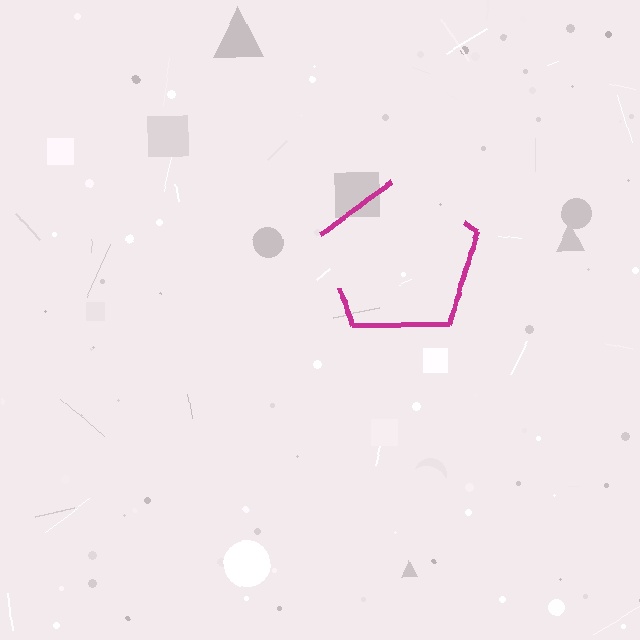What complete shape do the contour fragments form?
The contour fragments form a pentagon.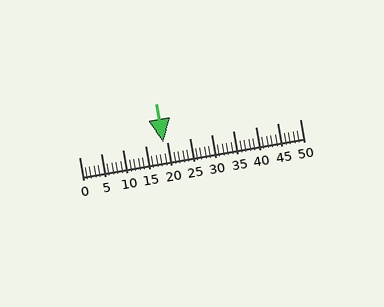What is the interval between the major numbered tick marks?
The major tick marks are spaced 5 units apart.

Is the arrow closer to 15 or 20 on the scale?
The arrow is closer to 20.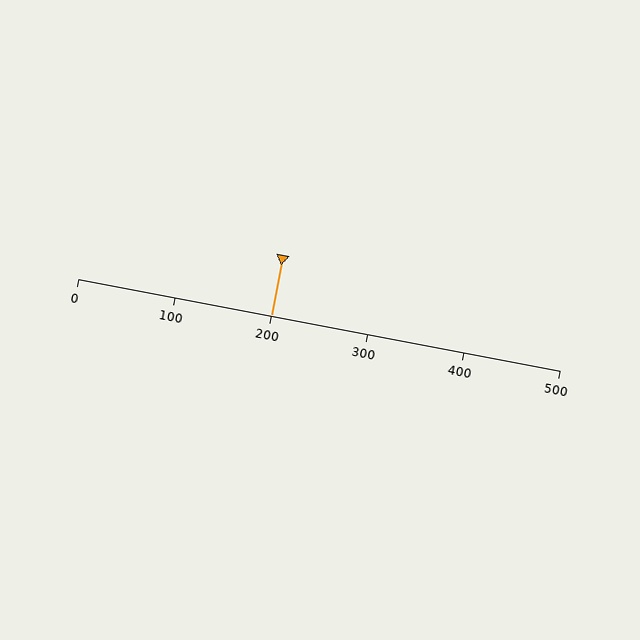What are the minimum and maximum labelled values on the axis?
The axis runs from 0 to 500.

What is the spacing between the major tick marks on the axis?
The major ticks are spaced 100 apart.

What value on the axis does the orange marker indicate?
The marker indicates approximately 200.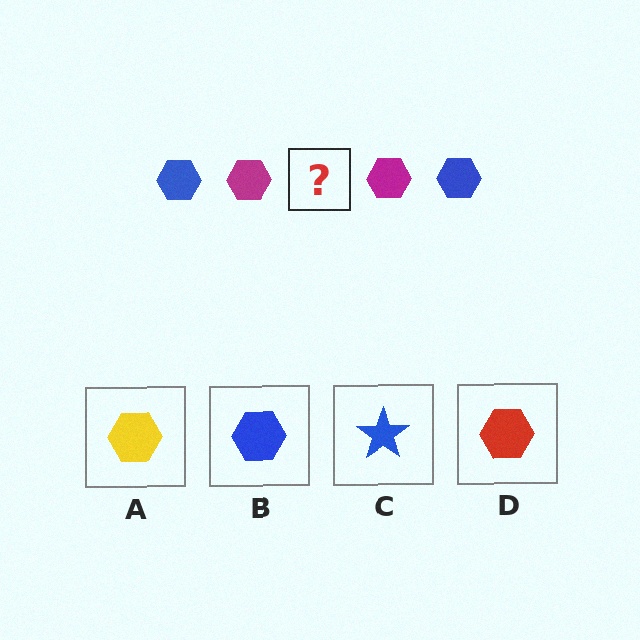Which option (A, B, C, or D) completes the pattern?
B.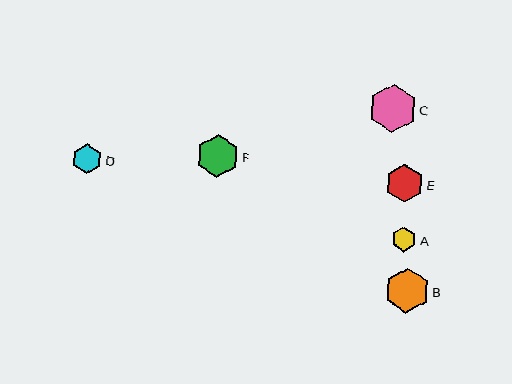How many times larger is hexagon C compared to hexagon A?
Hexagon C is approximately 1.9 times the size of hexagon A.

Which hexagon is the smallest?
Hexagon A is the smallest with a size of approximately 25 pixels.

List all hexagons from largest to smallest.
From largest to smallest: C, B, F, E, D, A.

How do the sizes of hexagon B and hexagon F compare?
Hexagon B and hexagon F are approximately the same size.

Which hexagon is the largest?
Hexagon C is the largest with a size of approximately 48 pixels.